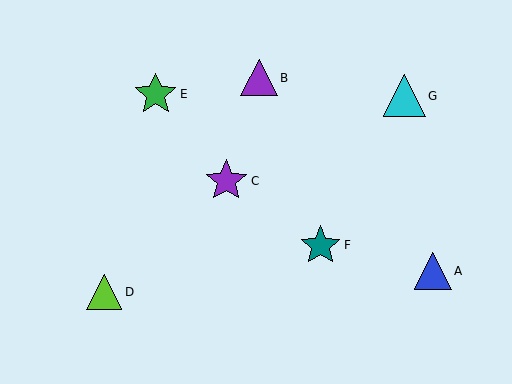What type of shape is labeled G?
Shape G is a cyan triangle.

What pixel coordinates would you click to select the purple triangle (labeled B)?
Click at (259, 78) to select the purple triangle B.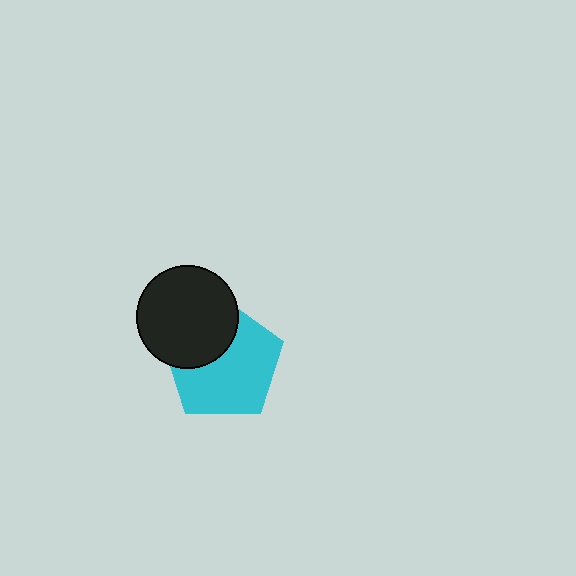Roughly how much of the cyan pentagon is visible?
Most of it is visible (roughly 66%).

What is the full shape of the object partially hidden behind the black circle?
The partially hidden object is a cyan pentagon.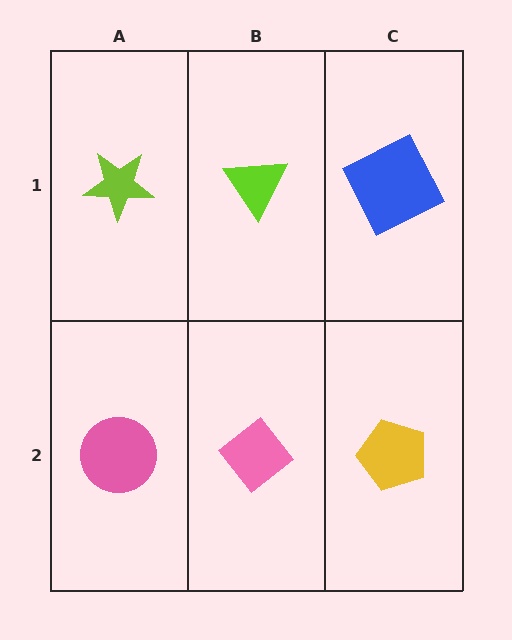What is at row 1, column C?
A blue square.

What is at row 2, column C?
A yellow pentagon.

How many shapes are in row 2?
3 shapes.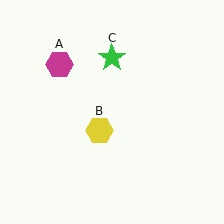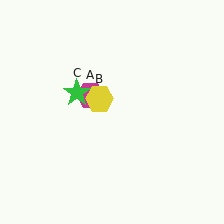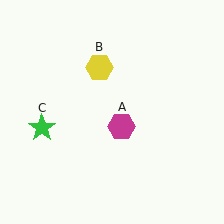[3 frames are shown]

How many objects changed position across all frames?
3 objects changed position: magenta hexagon (object A), yellow hexagon (object B), green star (object C).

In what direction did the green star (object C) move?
The green star (object C) moved down and to the left.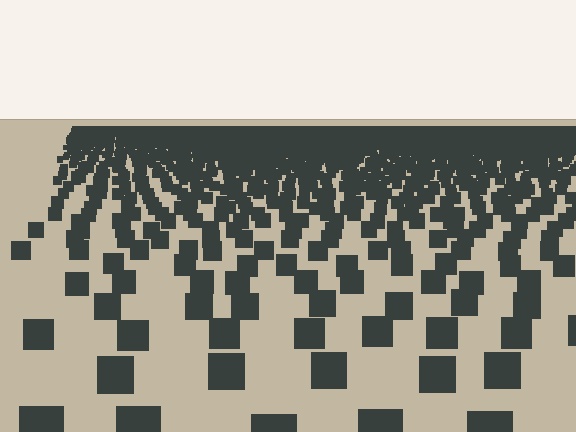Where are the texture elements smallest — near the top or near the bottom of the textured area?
Near the top.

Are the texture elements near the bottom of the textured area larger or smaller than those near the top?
Larger. Near the bottom, elements are closer to the viewer and appear at a bigger on-screen size.